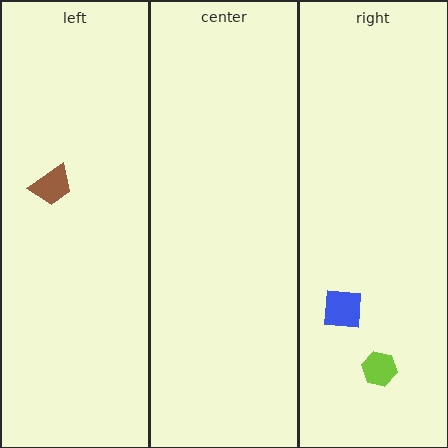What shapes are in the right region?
The lime hexagon, the blue square.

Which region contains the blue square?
The right region.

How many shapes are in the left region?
1.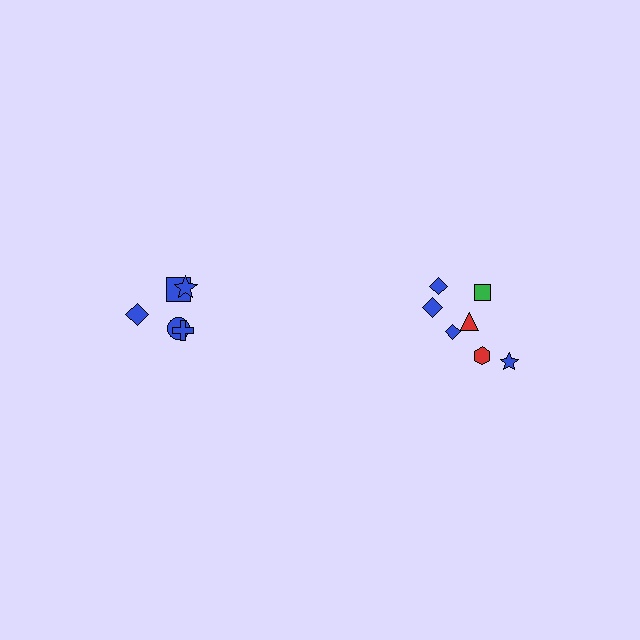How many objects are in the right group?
There are 7 objects.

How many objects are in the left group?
There are 5 objects.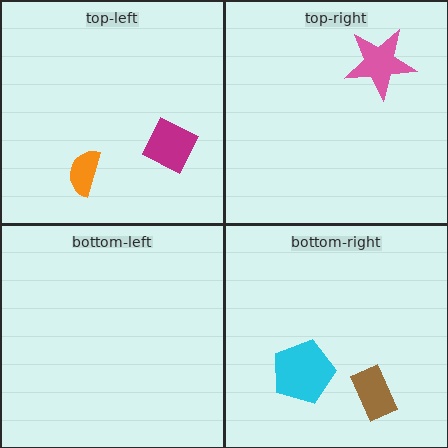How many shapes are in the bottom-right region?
2.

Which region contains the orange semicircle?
The top-left region.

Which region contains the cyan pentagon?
The bottom-right region.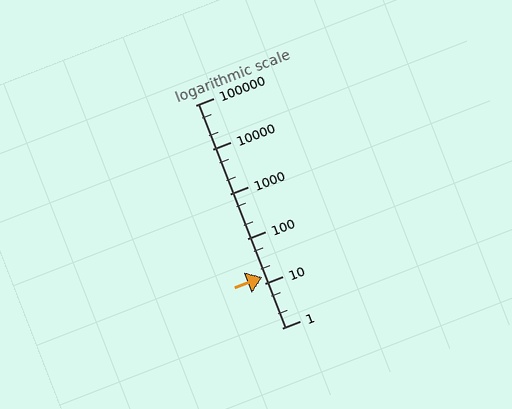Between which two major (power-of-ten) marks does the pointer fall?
The pointer is between 10 and 100.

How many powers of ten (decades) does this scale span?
The scale spans 5 decades, from 1 to 100000.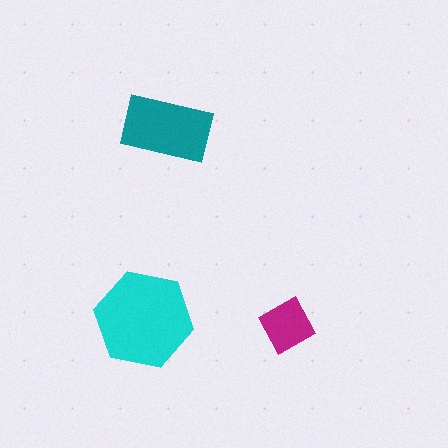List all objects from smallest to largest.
The magenta diamond, the teal rectangle, the cyan hexagon.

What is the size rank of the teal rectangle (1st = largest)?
2nd.